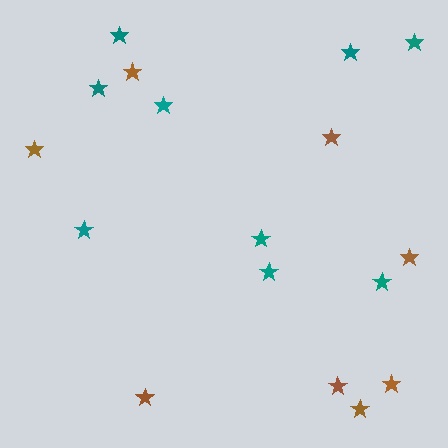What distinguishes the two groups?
There are 2 groups: one group of brown stars (8) and one group of teal stars (9).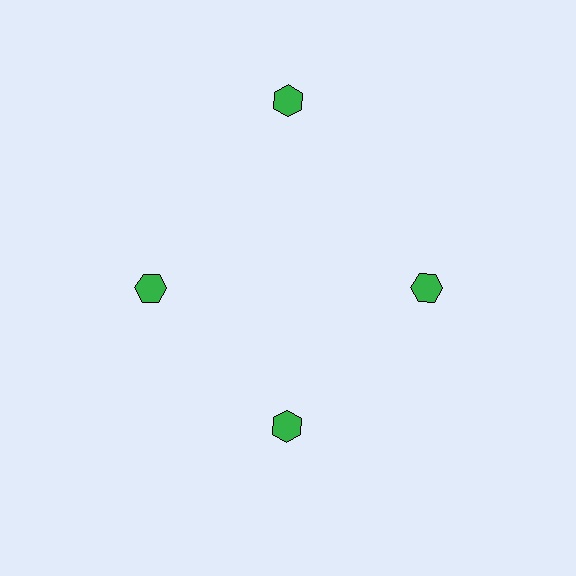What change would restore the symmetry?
The symmetry would be restored by moving it inward, back onto the ring so that all 4 hexagons sit at equal angles and equal distance from the center.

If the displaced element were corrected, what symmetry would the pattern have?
It would have 4-fold rotational symmetry — the pattern would map onto itself every 90 degrees.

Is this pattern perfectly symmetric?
No. The 4 green hexagons are arranged in a ring, but one element near the 12 o'clock position is pushed outward from the center, breaking the 4-fold rotational symmetry.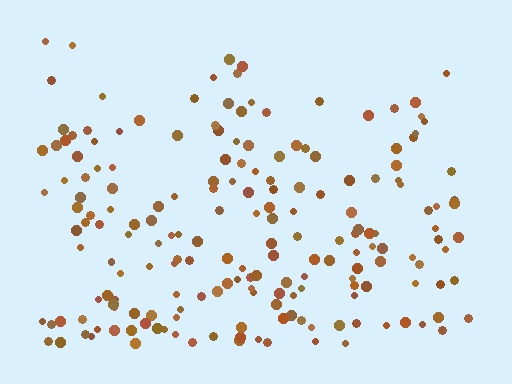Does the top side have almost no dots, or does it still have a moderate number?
Still a moderate number, just noticeably fewer than the bottom.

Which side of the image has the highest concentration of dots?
The bottom.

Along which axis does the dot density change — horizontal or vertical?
Vertical.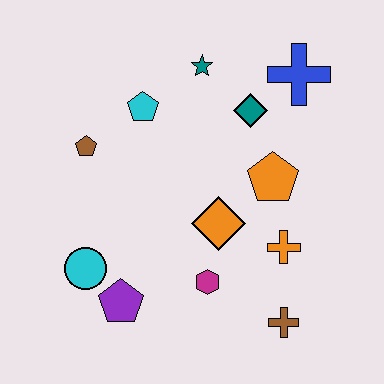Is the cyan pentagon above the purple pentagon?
Yes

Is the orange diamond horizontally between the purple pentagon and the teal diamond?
Yes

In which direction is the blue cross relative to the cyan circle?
The blue cross is to the right of the cyan circle.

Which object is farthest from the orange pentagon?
The cyan circle is farthest from the orange pentagon.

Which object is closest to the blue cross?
The teal diamond is closest to the blue cross.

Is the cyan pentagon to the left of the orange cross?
Yes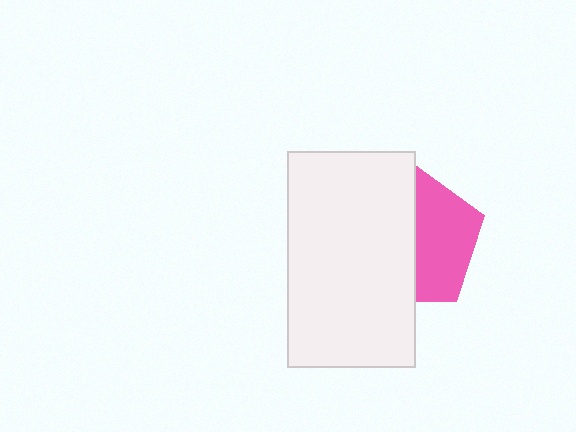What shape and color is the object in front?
The object in front is a white rectangle.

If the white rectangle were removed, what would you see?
You would see the complete pink pentagon.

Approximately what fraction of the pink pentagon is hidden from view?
Roughly 54% of the pink pentagon is hidden behind the white rectangle.